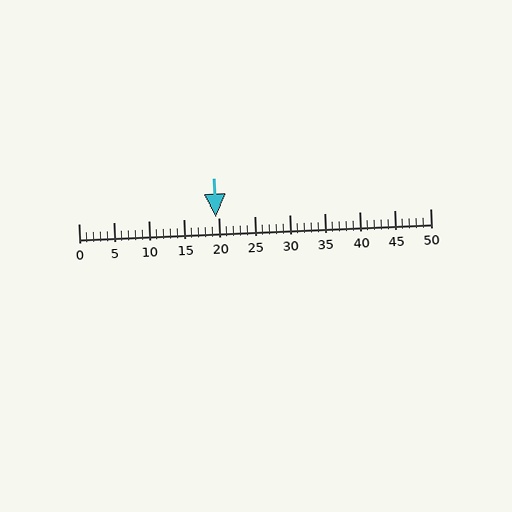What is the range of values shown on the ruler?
The ruler shows values from 0 to 50.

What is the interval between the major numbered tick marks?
The major tick marks are spaced 5 units apart.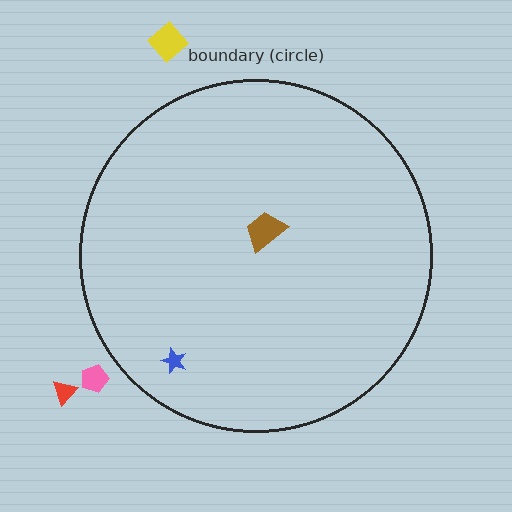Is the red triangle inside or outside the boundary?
Outside.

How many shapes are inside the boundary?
2 inside, 3 outside.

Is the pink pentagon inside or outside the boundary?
Outside.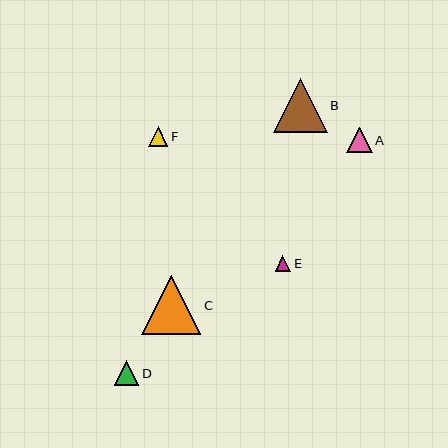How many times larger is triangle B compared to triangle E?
Triangle B is approximately 3.4 times the size of triangle E.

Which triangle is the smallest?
Triangle E is the smallest with a size of approximately 16 pixels.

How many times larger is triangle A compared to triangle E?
Triangle A is approximately 1.6 times the size of triangle E.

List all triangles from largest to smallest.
From largest to smallest: C, B, A, D, F, E.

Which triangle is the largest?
Triangle C is the largest with a size of approximately 59 pixels.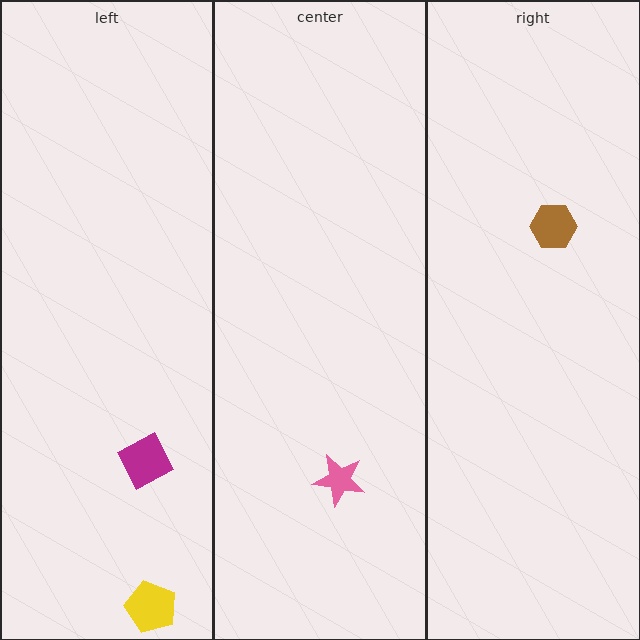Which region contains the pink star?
The center region.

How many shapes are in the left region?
2.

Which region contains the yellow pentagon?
The left region.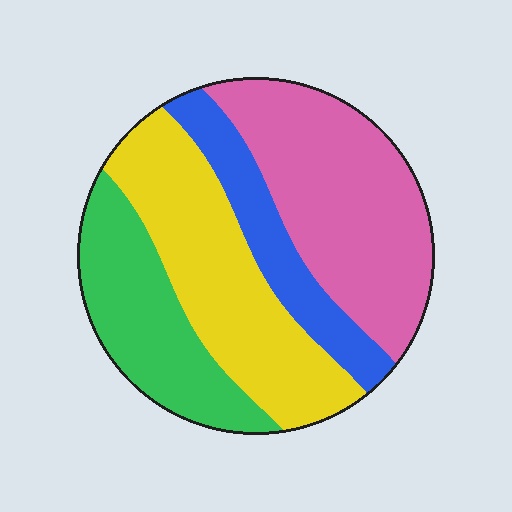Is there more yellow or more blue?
Yellow.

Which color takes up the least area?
Blue, at roughly 15%.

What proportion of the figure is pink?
Pink takes up between a third and a half of the figure.